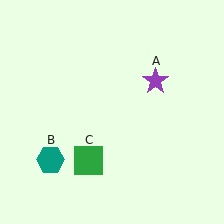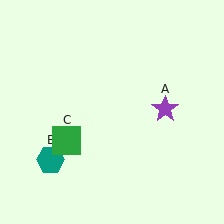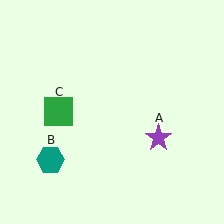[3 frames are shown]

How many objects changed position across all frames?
2 objects changed position: purple star (object A), green square (object C).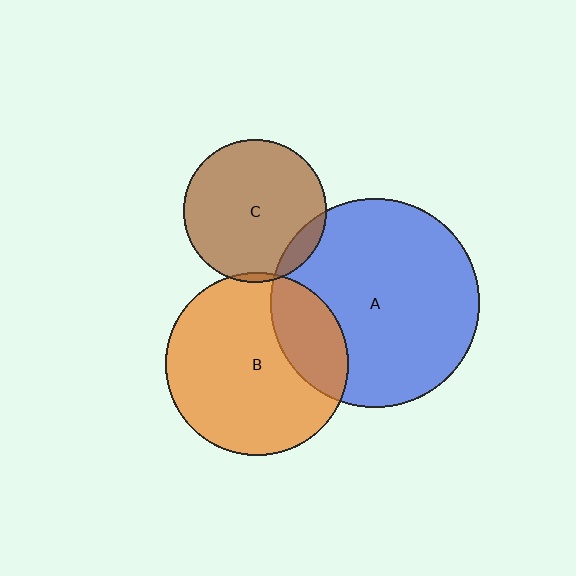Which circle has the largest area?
Circle A (blue).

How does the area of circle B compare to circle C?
Approximately 1.6 times.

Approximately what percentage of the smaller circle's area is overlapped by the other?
Approximately 25%.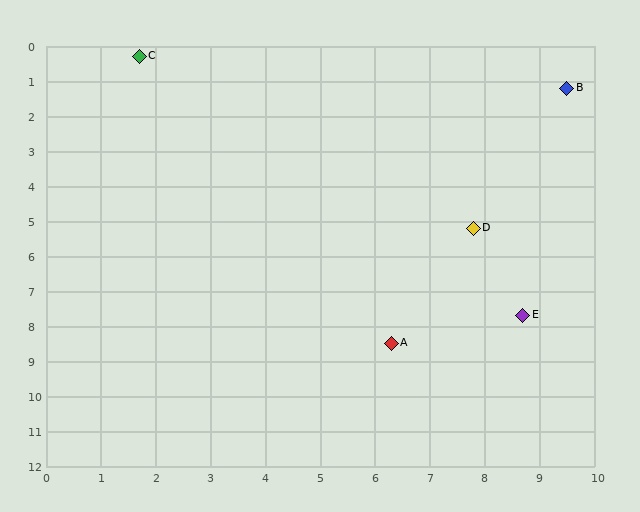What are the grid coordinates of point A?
Point A is at approximately (6.3, 8.5).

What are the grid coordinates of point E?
Point E is at approximately (8.7, 7.7).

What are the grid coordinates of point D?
Point D is at approximately (7.8, 5.2).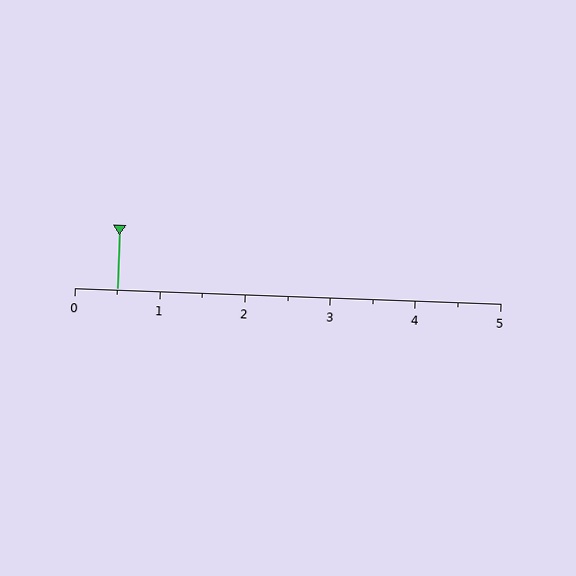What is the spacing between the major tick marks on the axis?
The major ticks are spaced 1 apart.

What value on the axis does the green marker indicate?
The marker indicates approximately 0.5.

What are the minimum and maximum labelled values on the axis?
The axis runs from 0 to 5.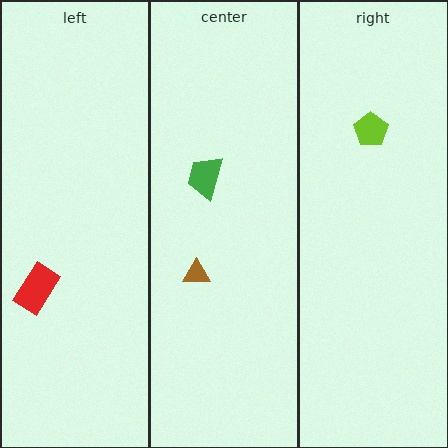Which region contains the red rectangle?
The left region.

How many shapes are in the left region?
1.